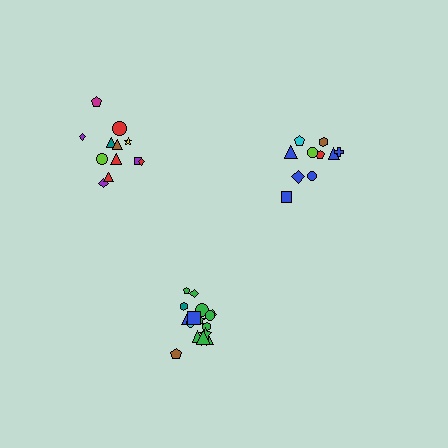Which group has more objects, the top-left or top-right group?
The top-left group.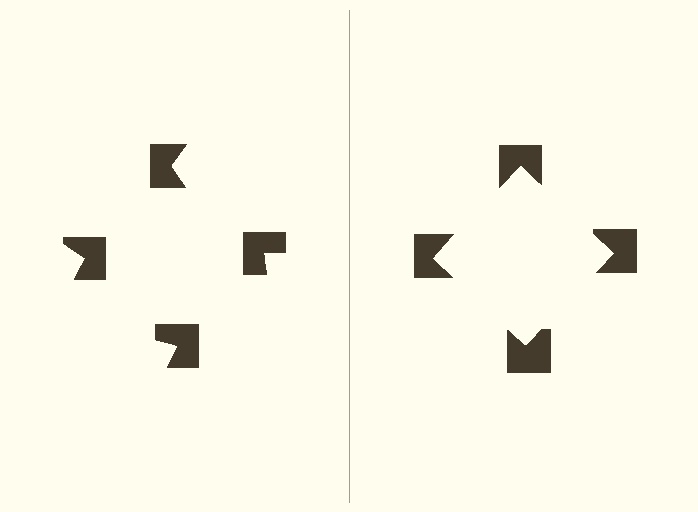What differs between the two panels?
The notched squares are positioned identically on both sides; only the wedge orientations differ. On the right they align to a square; on the left they are misaligned.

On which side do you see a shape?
An illusory square appears on the right side. On the left side the wedge cuts are rotated, so no coherent shape forms.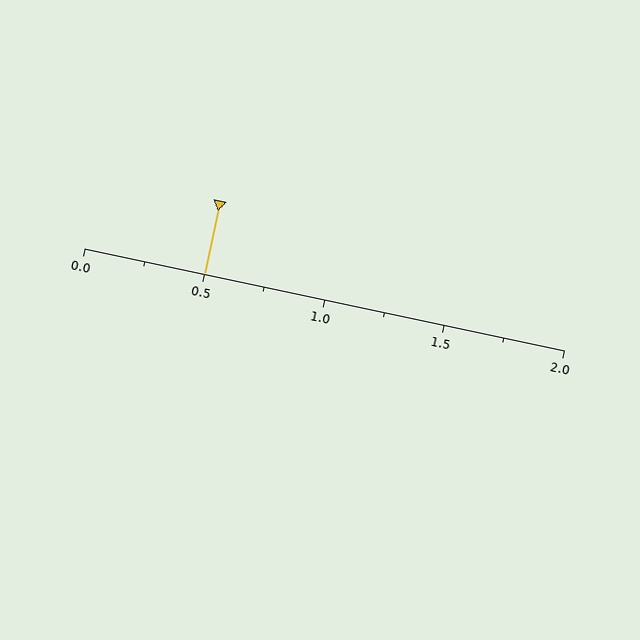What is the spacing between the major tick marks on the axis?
The major ticks are spaced 0.5 apart.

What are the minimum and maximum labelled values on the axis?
The axis runs from 0.0 to 2.0.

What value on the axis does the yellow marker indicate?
The marker indicates approximately 0.5.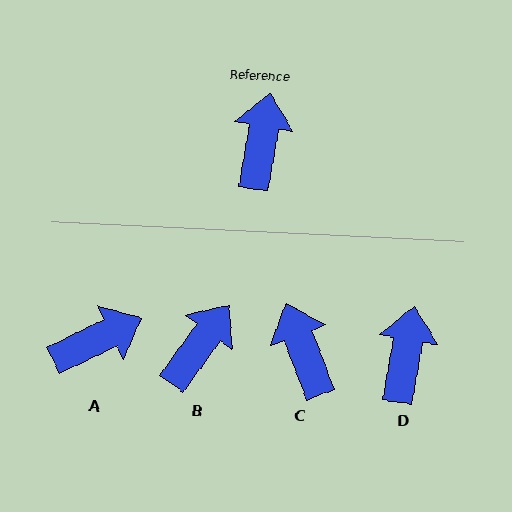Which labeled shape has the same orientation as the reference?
D.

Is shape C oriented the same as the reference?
No, it is off by about 31 degrees.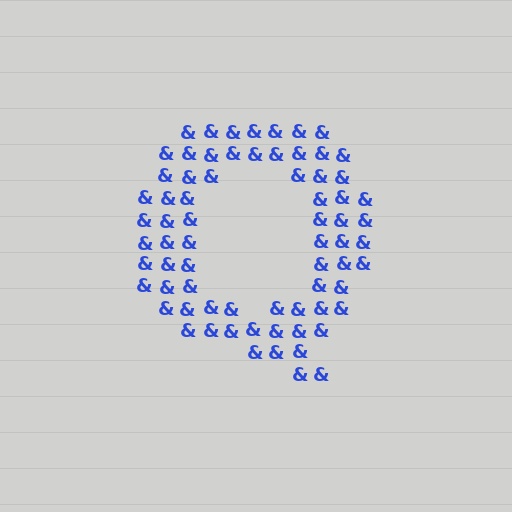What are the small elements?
The small elements are ampersands.